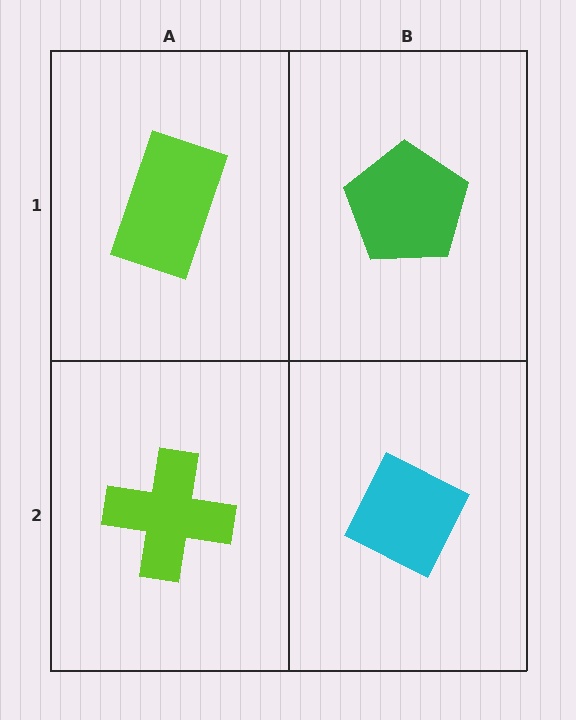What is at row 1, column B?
A green pentagon.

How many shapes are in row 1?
2 shapes.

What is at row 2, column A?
A lime cross.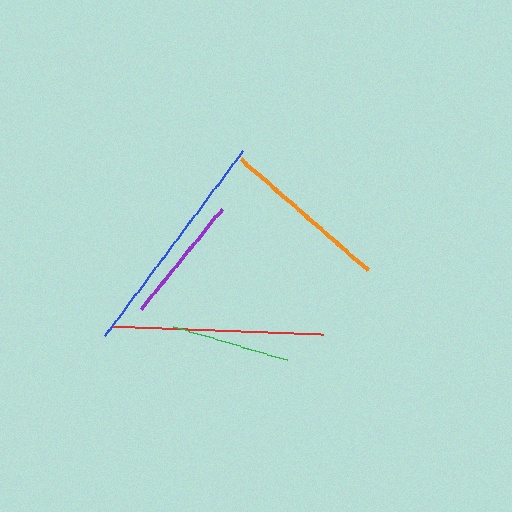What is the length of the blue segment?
The blue segment is approximately 232 pixels long.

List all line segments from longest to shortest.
From longest to shortest: blue, red, orange, purple, green.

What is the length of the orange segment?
The orange segment is approximately 168 pixels long.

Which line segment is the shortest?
The green line is the shortest at approximately 119 pixels.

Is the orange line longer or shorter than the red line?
The red line is longer than the orange line.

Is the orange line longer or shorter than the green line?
The orange line is longer than the green line.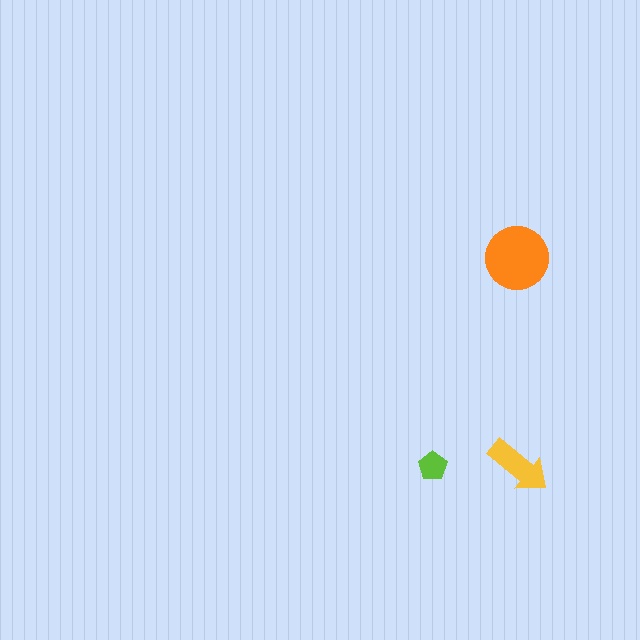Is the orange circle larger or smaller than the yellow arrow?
Larger.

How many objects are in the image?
There are 3 objects in the image.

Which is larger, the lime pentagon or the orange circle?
The orange circle.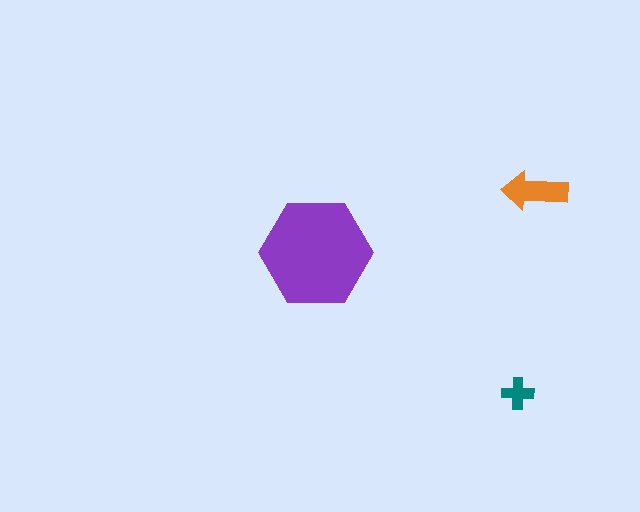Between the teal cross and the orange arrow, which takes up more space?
The orange arrow.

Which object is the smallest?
The teal cross.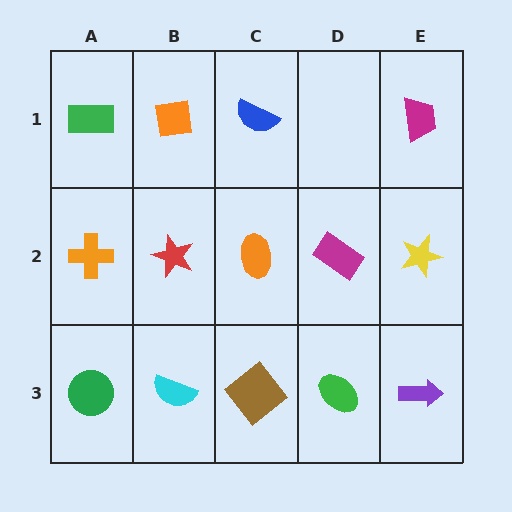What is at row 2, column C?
An orange ellipse.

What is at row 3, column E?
A purple arrow.